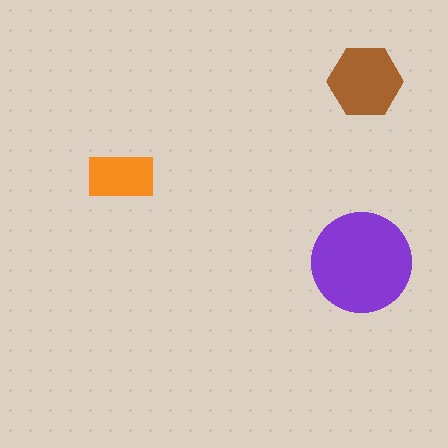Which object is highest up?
The brown hexagon is topmost.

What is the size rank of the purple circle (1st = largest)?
1st.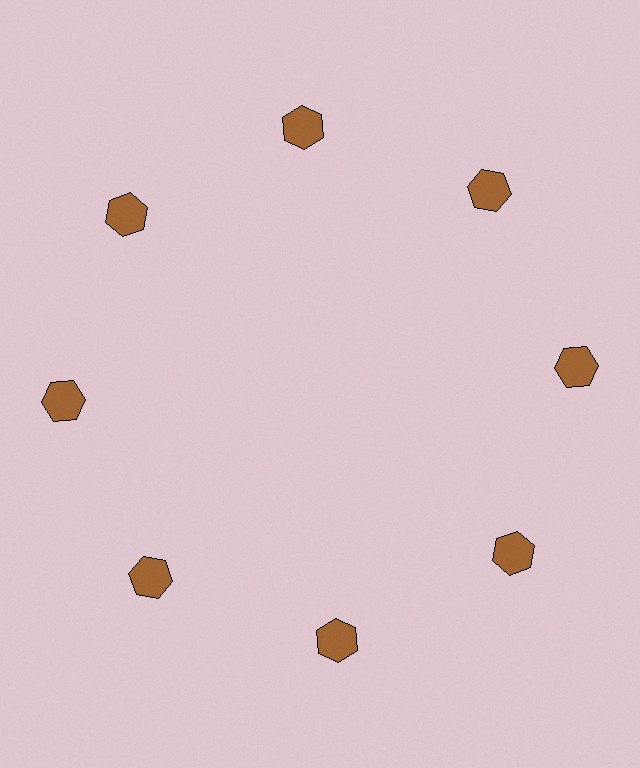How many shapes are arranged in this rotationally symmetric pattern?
There are 8 shapes, arranged in 8 groups of 1.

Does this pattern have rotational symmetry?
Yes, this pattern has 8-fold rotational symmetry. It looks the same after rotating 45 degrees around the center.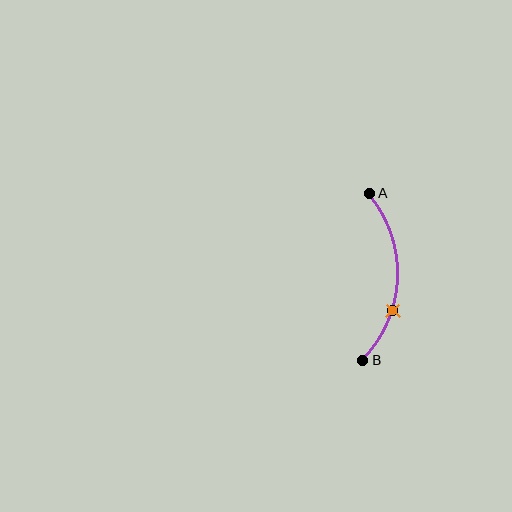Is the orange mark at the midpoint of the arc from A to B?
No. The orange mark lies on the arc but is closer to endpoint B. The arc midpoint would be at the point on the curve equidistant along the arc from both A and B.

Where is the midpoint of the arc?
The arc midpoint is the point on the curve farthest from the straight line joining A and B. It sits to the right of that line.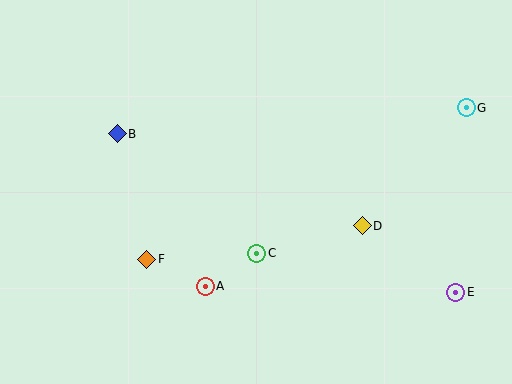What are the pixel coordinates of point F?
Point F is at (147, 259).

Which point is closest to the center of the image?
Point C at (257, 253) is closest to the center.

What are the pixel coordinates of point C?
Point C is at (257, 253).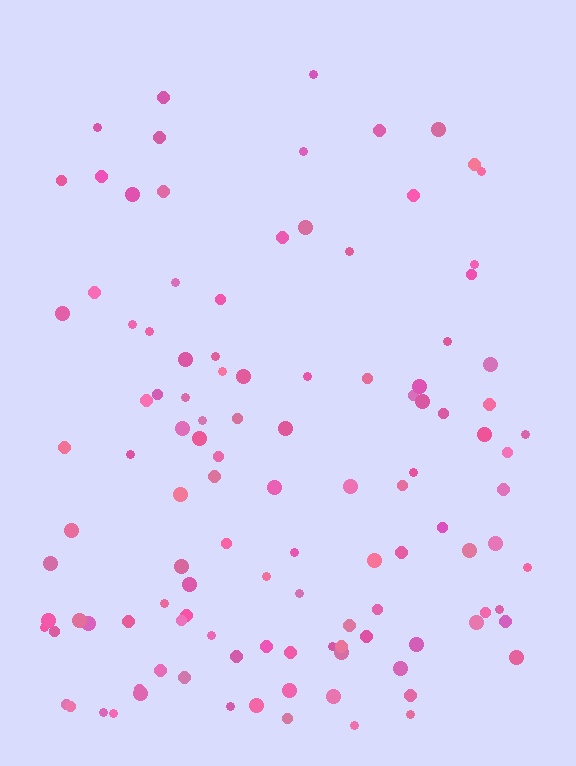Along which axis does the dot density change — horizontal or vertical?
Vertical.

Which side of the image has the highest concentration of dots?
The bottom.